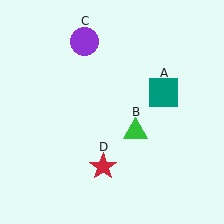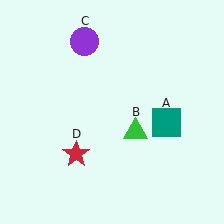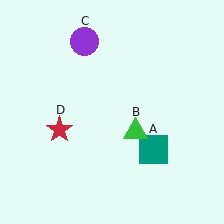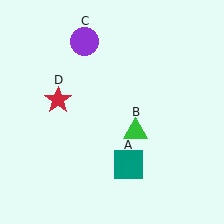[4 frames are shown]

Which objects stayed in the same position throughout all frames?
Green triangle (object B) and purple circle (object C) remained stationary.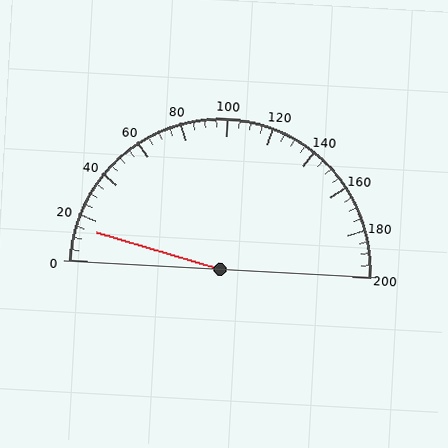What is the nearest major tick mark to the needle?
The nearest major tick mark is 20.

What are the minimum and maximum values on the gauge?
The gauge ranges from 0 to 200.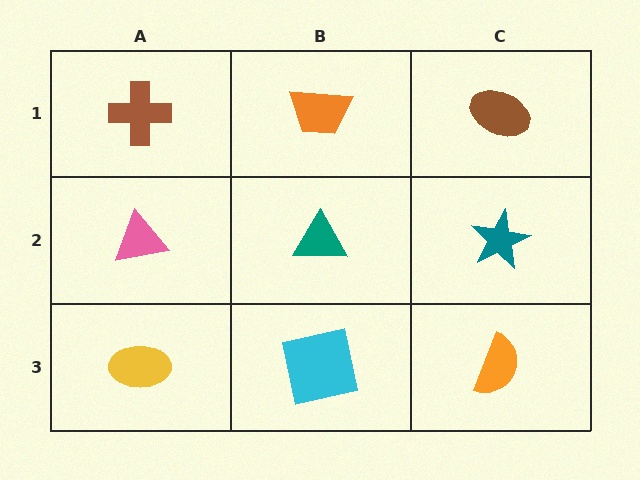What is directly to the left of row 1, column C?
An orange trapezoid.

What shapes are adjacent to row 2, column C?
A brown ellipse (row 1, column C), an orange semicircle (row 3, column C), a teal triangle (row 2, column B).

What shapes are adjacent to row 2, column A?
A brown cross (row 1, column A), a yellow ellipse (row 3, column A), a teal triangle (row 2, column B).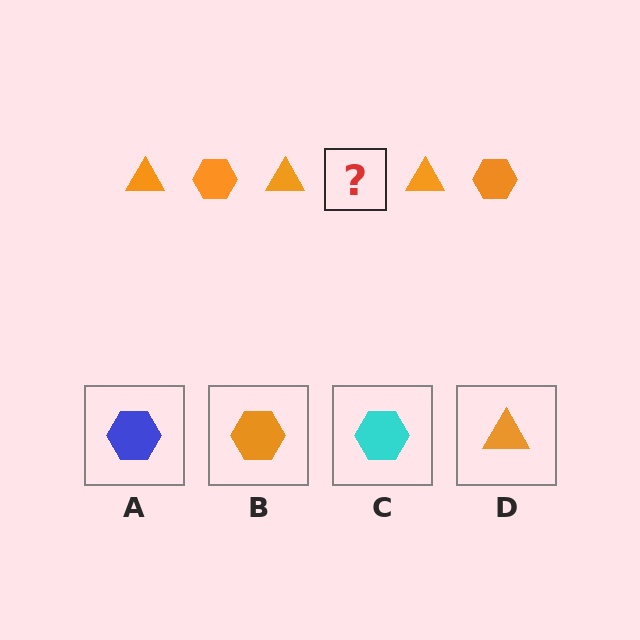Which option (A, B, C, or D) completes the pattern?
B.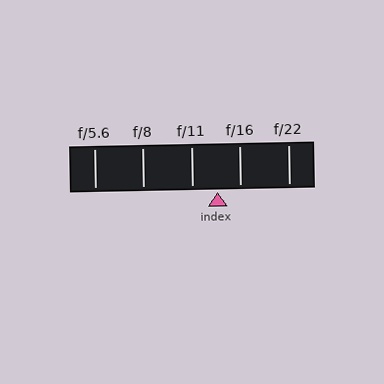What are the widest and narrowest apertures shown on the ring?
The widest aperture shown is f/5.6 and the narrowest is f/22.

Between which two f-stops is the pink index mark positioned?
The index mark is between f/11 and f/16.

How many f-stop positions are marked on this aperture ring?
There are 5 f-stop positions marked.